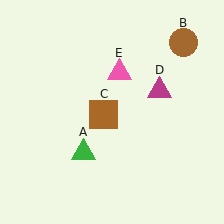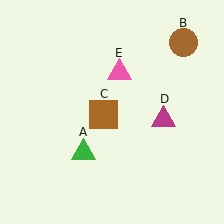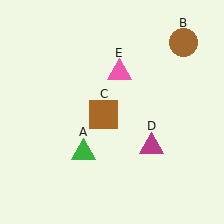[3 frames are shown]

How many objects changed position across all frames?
1 object changed position: magenta triangle (object D).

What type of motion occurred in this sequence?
The magenta triangle (object D) rotated clockwise around the center of the scene.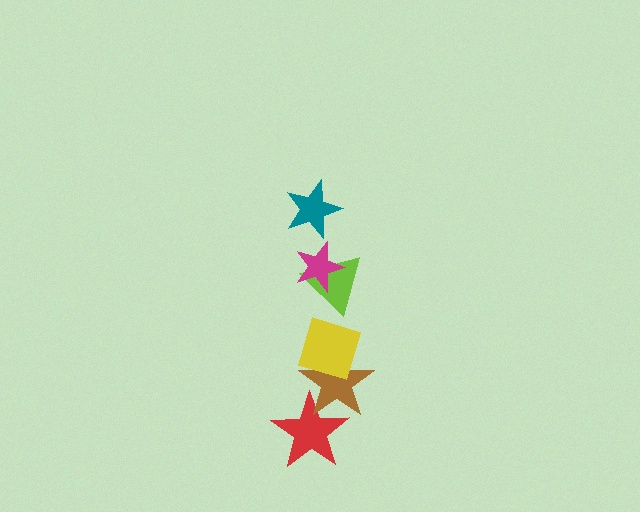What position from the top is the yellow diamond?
The yellow diamond is 4th from the top.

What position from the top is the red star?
The red star is 6th from the top.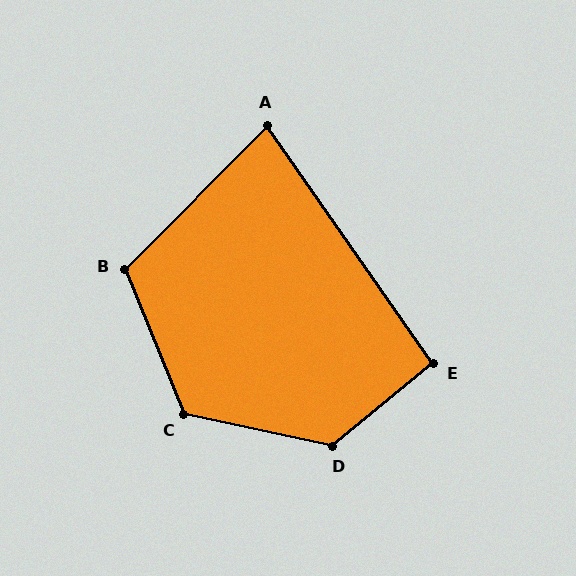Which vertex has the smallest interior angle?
A, at approximately 80 degrees.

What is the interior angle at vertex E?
Approximately 94 degrees (approximately right).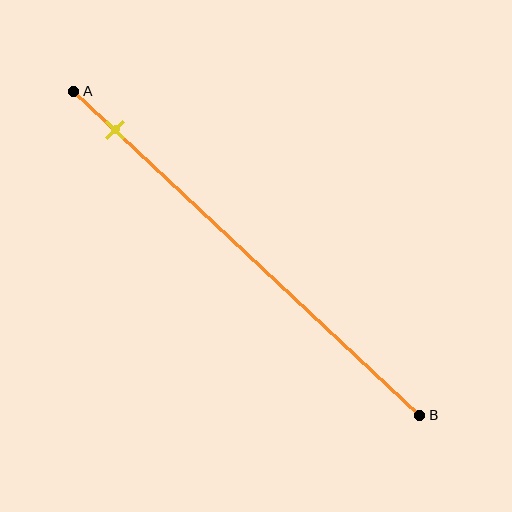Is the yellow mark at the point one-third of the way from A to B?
No, the mark is at about 10% from A, not at the 33% one-third point.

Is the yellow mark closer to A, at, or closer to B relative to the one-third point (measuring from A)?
The yellow mark is closer to point A than the one-third point of segment AB.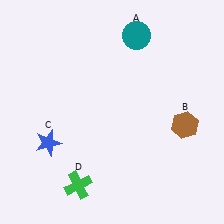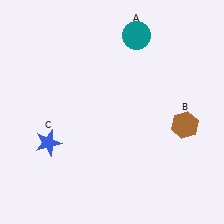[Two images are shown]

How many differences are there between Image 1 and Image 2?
There is 1 difference between the two images.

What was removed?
The green cross (D) was removed in Image 2.